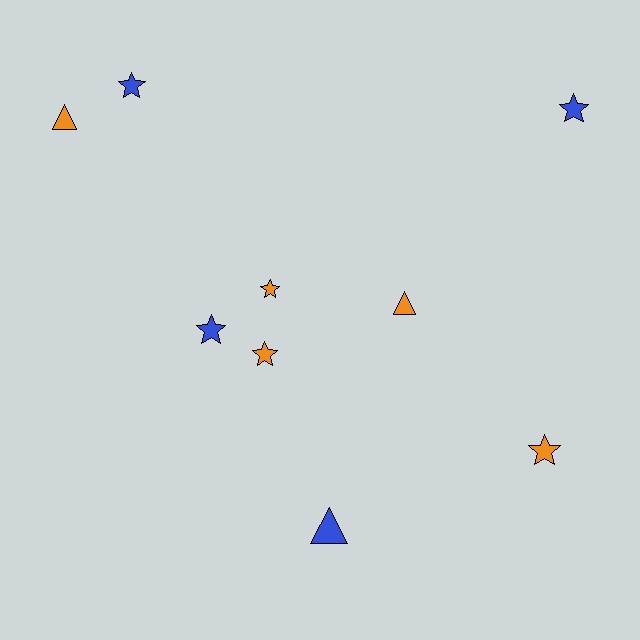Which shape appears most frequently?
Star, with 6 objects.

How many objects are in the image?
There are 9 objects.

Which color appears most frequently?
Orange, with 5 objects.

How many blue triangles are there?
There is 1 blue triangle.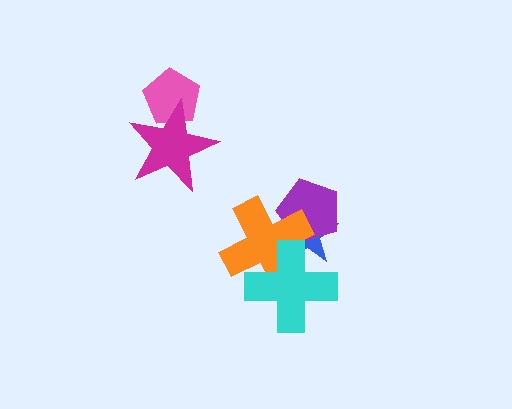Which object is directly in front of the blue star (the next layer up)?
The purple pentagon is directly in front of the blue star.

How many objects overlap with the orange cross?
3 objects overlap with the orange cross.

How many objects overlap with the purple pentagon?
2 objects overlap with the purple pentagon.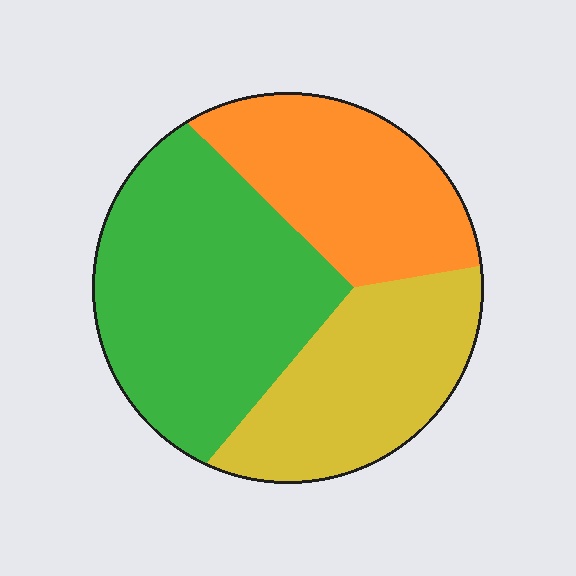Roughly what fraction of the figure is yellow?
Yellow covers 28% of the figure.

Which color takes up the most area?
Green, at roughly 45%.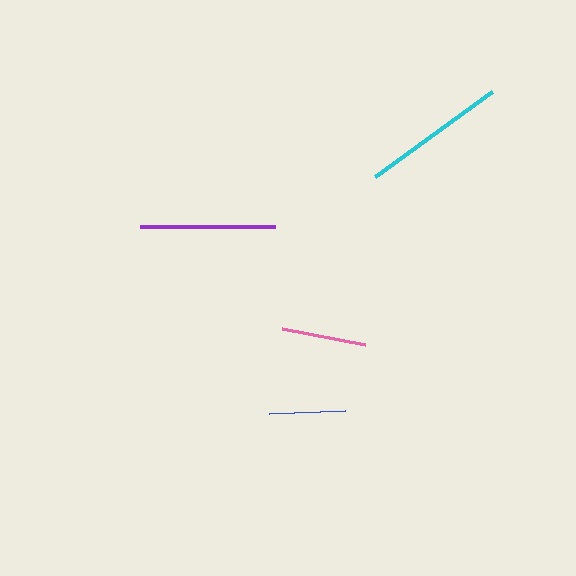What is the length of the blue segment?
The blue segment is approximately 76 pixels long.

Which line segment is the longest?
The cyan line is the longest at approximately 145 pixels.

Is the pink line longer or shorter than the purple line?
The purple line is longer than the pink line.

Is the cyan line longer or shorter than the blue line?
The cyan line is longer than the blue line.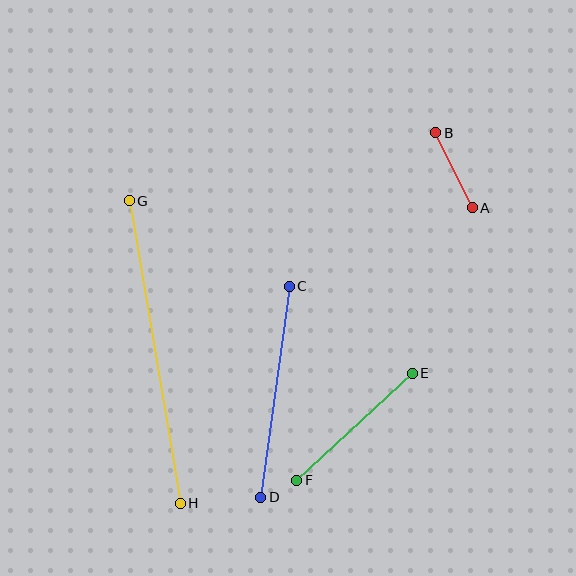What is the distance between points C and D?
The distance is approximately 213 pixels.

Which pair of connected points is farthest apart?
Points G and H are farthest apart.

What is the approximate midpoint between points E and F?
The midpoint is at approximately (354, 427) pixels.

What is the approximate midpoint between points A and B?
The midpoint is at approximately (454, 170) pixels.